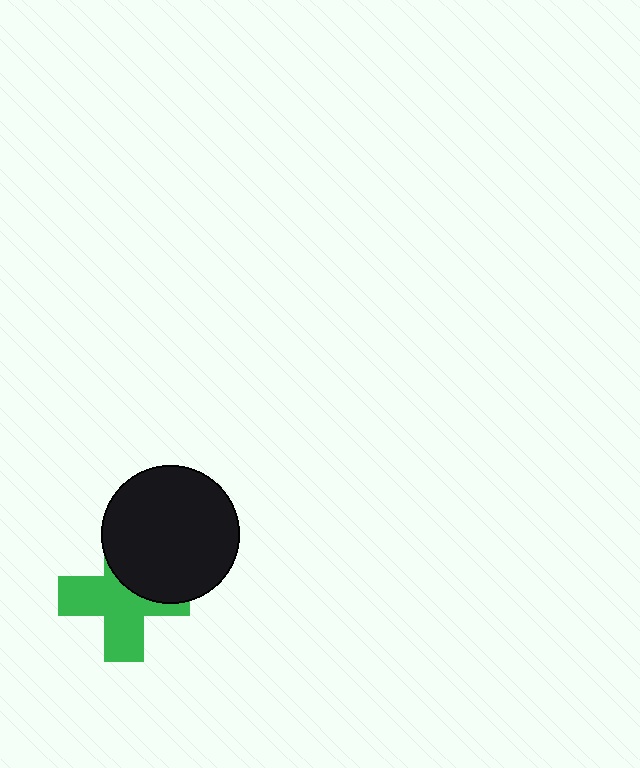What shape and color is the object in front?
The object in front is a black circle.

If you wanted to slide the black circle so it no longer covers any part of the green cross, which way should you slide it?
Slide it up — that is the most direct way to separate the two shapes.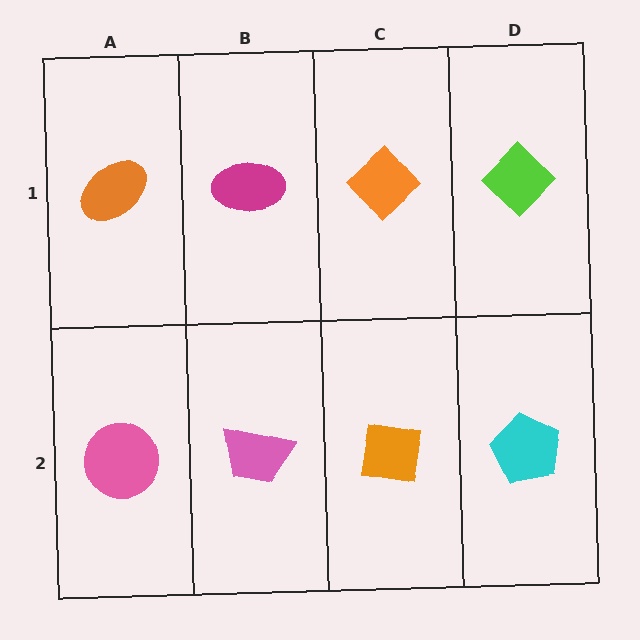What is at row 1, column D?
A lime diamond.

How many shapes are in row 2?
4 shapes.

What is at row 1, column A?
An orange ellipse.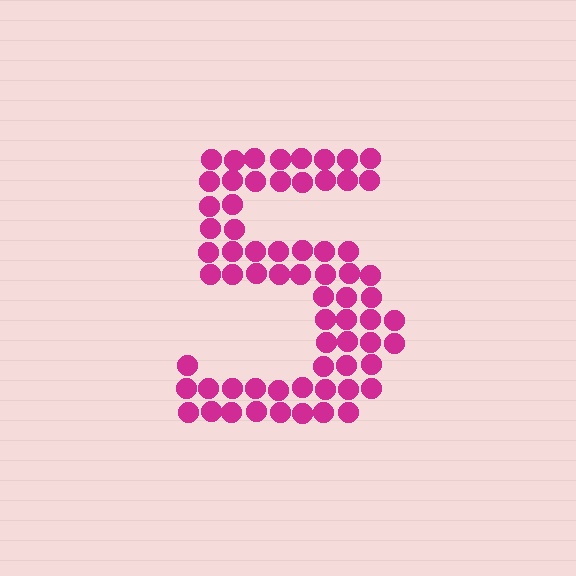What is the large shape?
The large shape is the digit 5.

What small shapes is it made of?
It is made of small circles.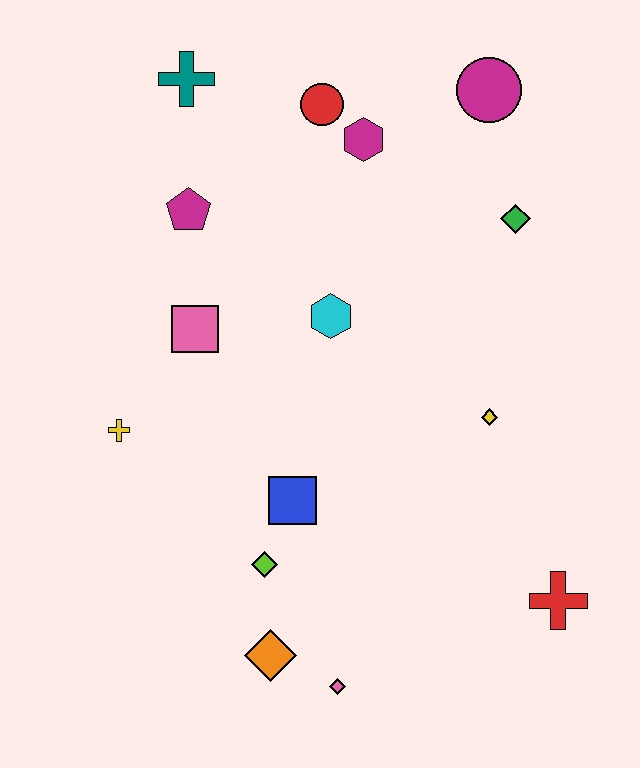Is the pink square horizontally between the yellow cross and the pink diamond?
Yes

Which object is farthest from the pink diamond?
The teal cross is farthest from the pink diamond.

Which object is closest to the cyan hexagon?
The pink square is closest to the cyan hexagon.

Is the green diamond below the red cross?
No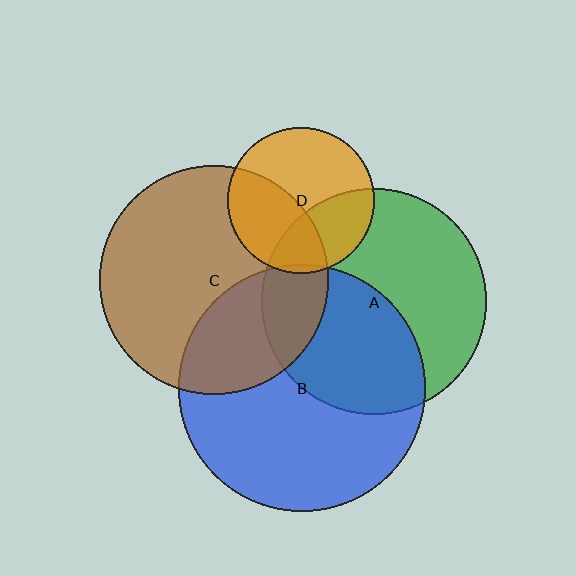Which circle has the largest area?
Circle B (blue).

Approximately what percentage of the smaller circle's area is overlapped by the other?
Approximately 30%.